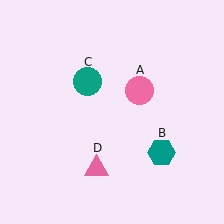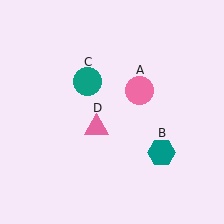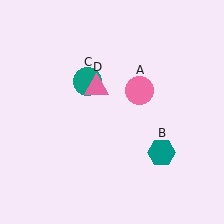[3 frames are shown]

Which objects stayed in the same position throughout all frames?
Pink circle (object A) and teal hexagon (object B) and teal circle (object C) remained stationary.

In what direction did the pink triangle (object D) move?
The pink triangle (object D) moved up.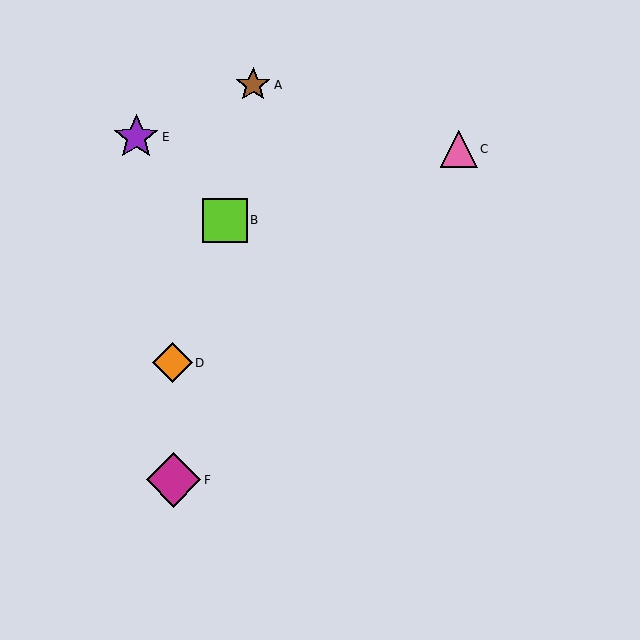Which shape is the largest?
The magenta diamond (labeled F) is the largest.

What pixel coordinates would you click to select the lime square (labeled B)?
Click at (225, 220) to select the lime square B.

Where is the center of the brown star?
The center of the brown star is at (253, 85).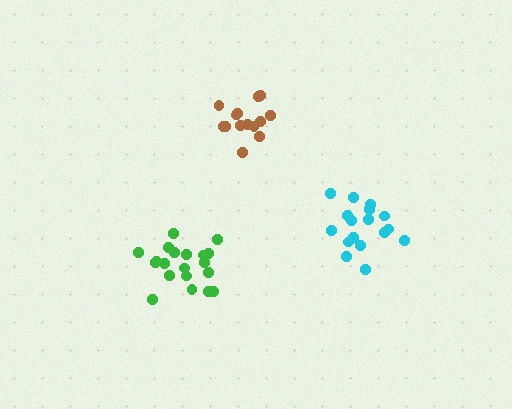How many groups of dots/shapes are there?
There are 3 groups.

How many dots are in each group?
Group 1: 17 dots, Group 2: 14 dots, Group 3: 20 dots (51 total).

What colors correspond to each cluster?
The clusters are colored: cyan, brown, green.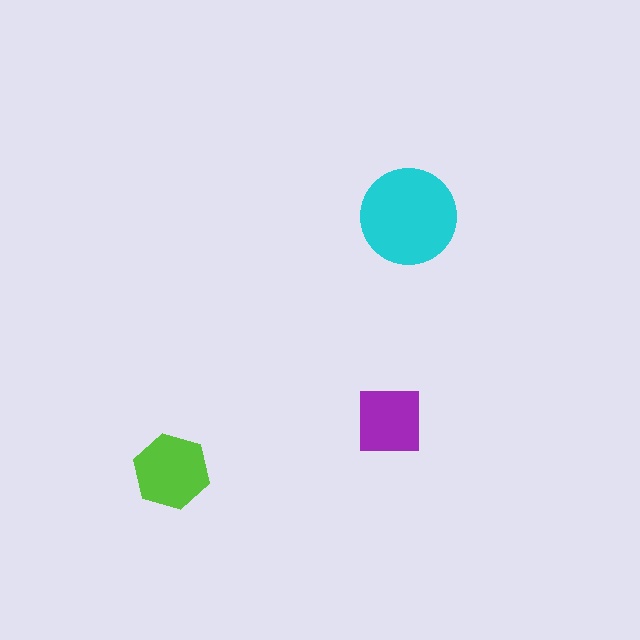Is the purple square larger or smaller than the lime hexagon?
Smaller.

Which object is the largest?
The cyan circle.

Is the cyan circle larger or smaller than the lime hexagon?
Larger.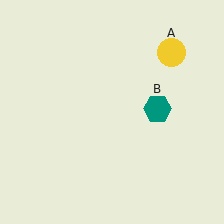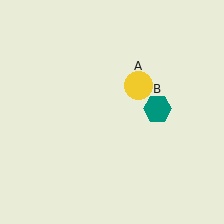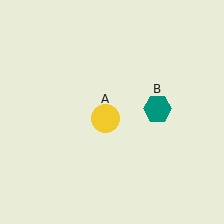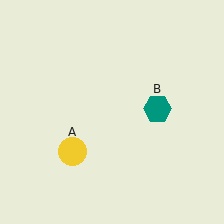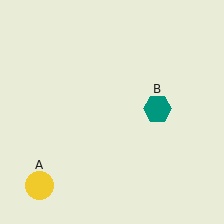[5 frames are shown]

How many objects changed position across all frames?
1 object changed position: yellow circle (object A).